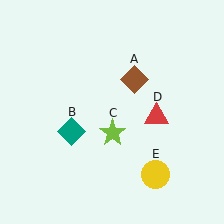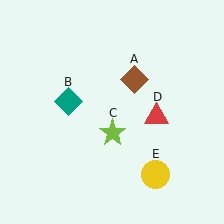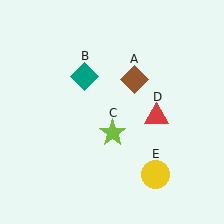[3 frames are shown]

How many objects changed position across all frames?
1 object changed position: teal diamond (object B).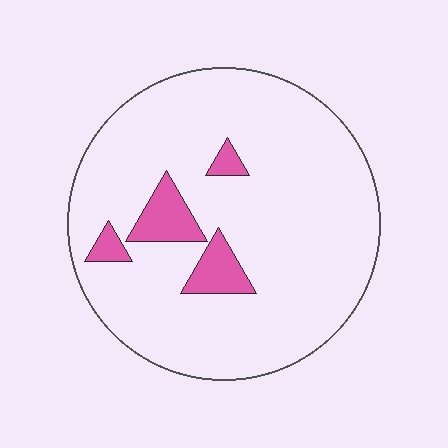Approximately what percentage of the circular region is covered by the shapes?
Approximately 10%.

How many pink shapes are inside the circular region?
4.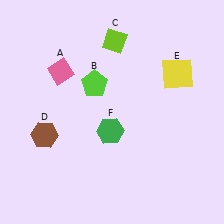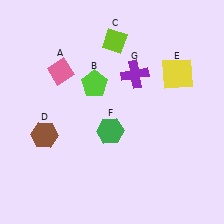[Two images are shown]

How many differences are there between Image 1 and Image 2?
There is 1 difference between the two images.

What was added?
A purple cross (G) was added in Image 2.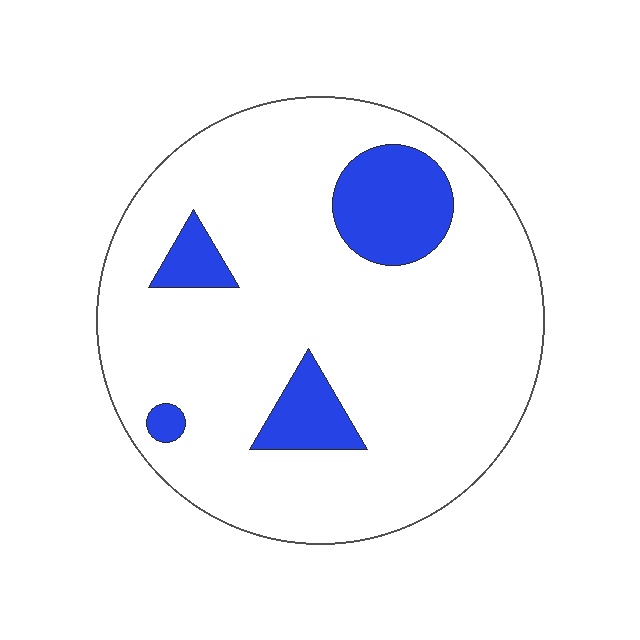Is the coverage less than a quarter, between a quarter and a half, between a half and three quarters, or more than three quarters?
Less than a quarter.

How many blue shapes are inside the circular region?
4.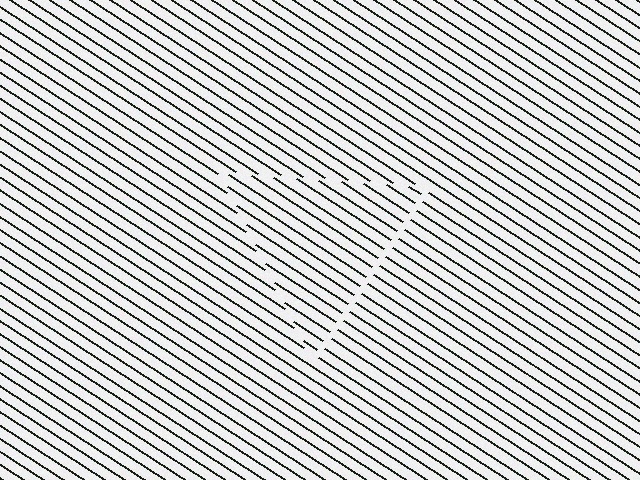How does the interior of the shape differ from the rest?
The interior of the shape contains the same grating, shifted by half a period — the contour is defined by the phase discontinuity where line-ends from the inner and outer gratings abut.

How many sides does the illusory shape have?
3 sides — the line-ends trace a triangle.